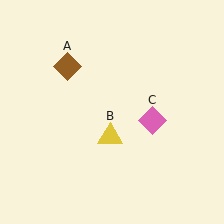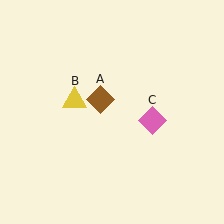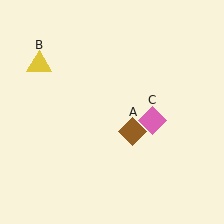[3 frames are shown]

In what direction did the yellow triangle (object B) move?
The yellow triangle (object B) moved up and to the left.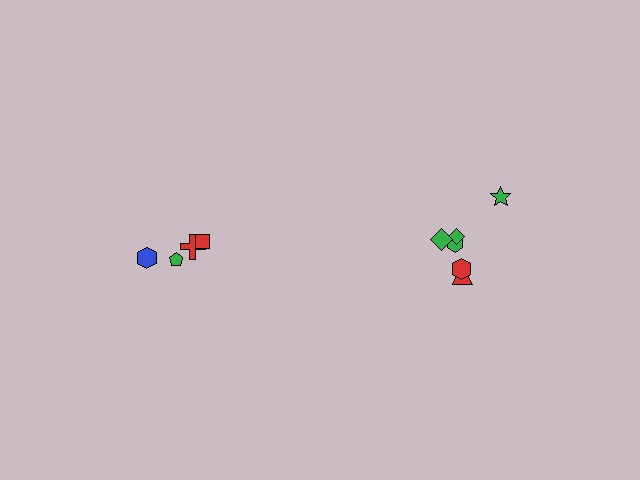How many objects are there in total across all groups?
There are 10 objects.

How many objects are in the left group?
There are 4 objects.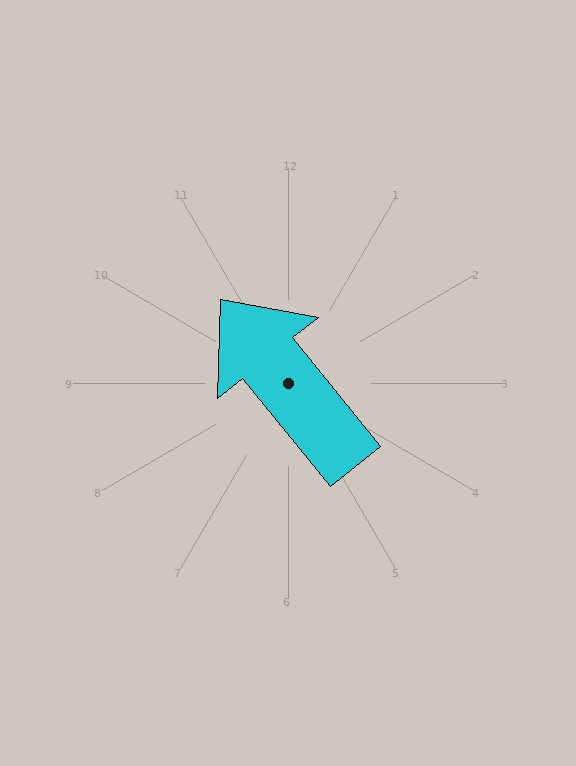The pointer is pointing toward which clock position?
Roughly 11 o'clock.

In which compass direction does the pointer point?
Northwest.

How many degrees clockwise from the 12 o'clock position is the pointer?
Approximately 321 degrees.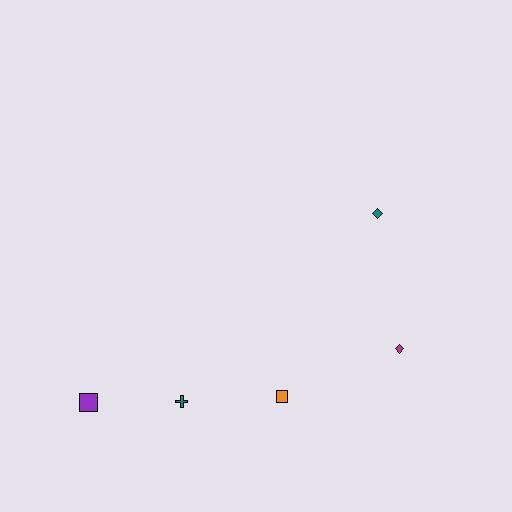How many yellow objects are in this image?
There are no yellow objects.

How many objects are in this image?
There are 5 objects.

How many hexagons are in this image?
There are no hexagons.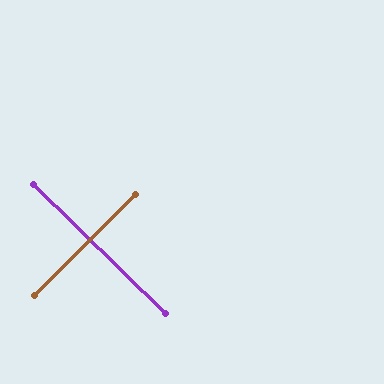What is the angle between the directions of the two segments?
Approximately 90 degrees.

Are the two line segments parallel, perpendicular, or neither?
Perpendicular — they meet at approximately 90°.